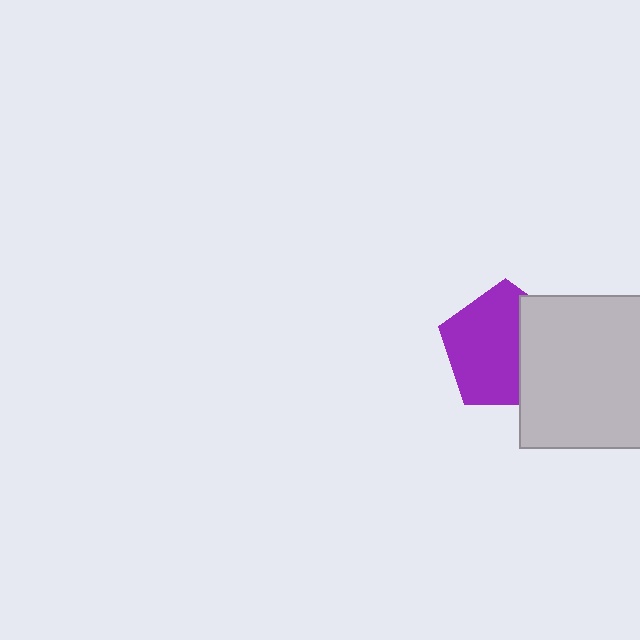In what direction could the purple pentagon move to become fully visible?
The purple pentagon could move left. That would shift it out from behind the light gray square entirely.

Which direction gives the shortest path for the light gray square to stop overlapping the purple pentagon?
Moving right gives the shortest separation.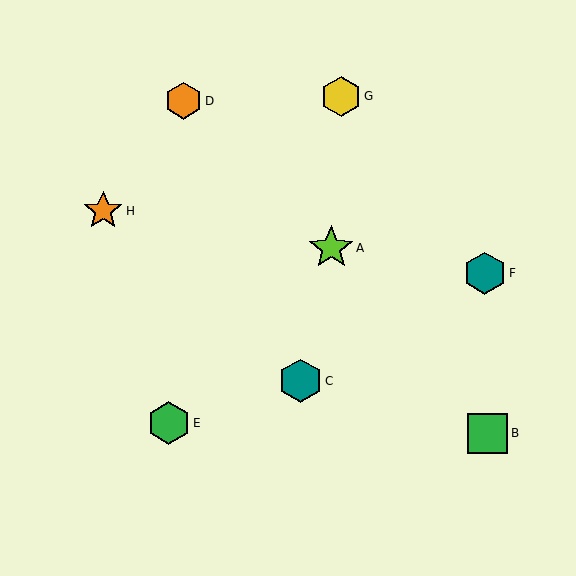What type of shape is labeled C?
Shape C is a teal hexagon.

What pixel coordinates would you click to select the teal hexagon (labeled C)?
Click at (300, 381) to select the teal hexagon C.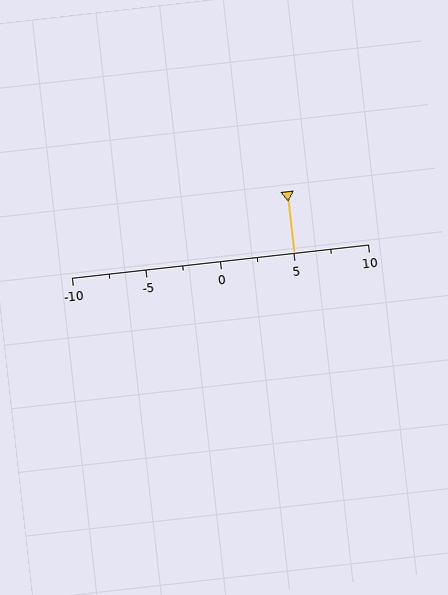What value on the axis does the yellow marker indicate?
The marker indicates approximately 5.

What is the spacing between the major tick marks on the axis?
The major ticks are spaced 5 apart.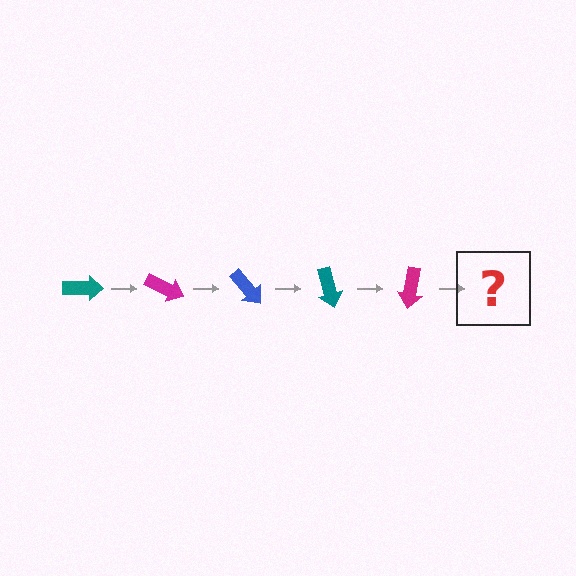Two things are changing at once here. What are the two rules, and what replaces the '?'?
The two rules are that it rotates 25 degrees each step and the color cycles through teal, magenta, and blue. The '?' should be a blue arrow, rotated 125 degrees from the start.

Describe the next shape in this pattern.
It should be a blue arrow, rotated 125 degrees from the start.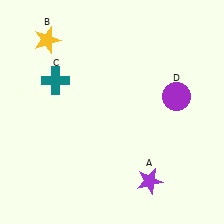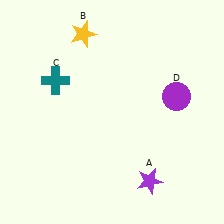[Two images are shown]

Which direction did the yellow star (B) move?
The yellow star (B) moved right.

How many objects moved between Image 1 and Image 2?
1 object moved between the two images.